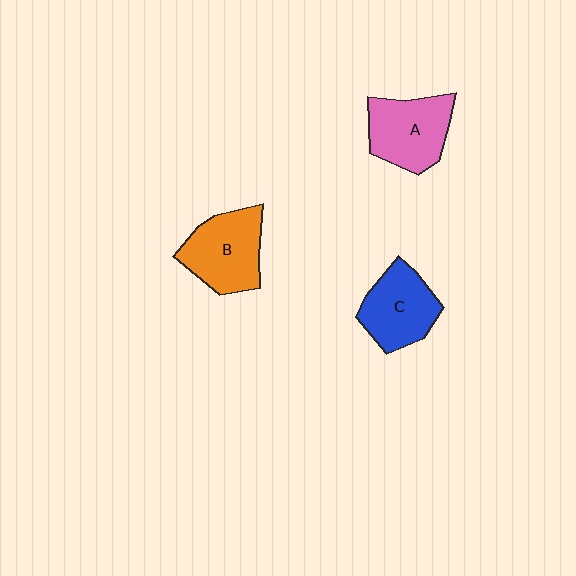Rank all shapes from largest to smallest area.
From largest to smallest: B (orange), A (pink), C (blue).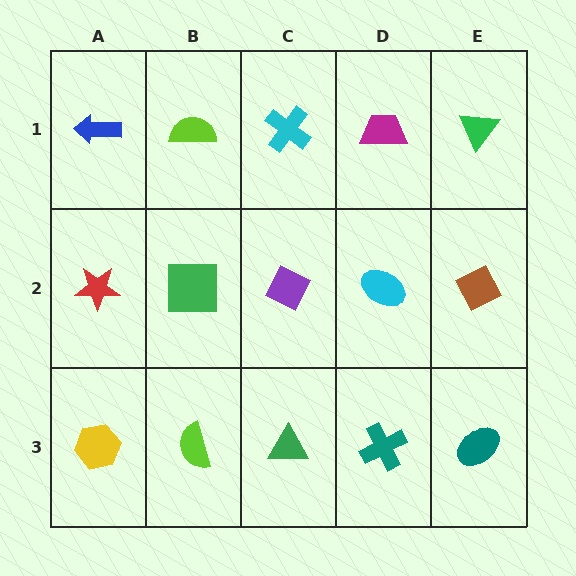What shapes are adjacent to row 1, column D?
A cyan ellipse (row 2, column D), a cyan cross (row 1, column C), a green triangle (row 1, column E).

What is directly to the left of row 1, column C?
A lime semicircle.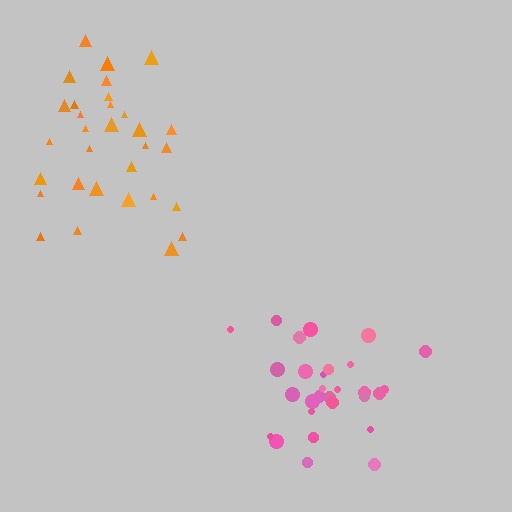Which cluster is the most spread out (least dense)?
Orange.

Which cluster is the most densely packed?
Pink.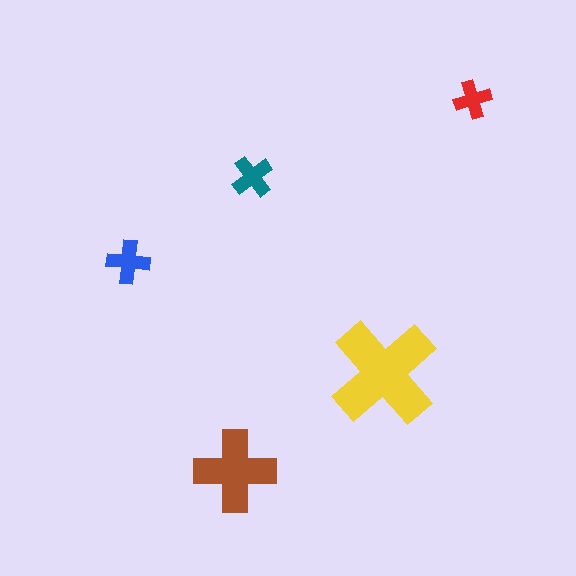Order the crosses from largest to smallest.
the yellow one, the brown one, the blue one, the teal one, the red one.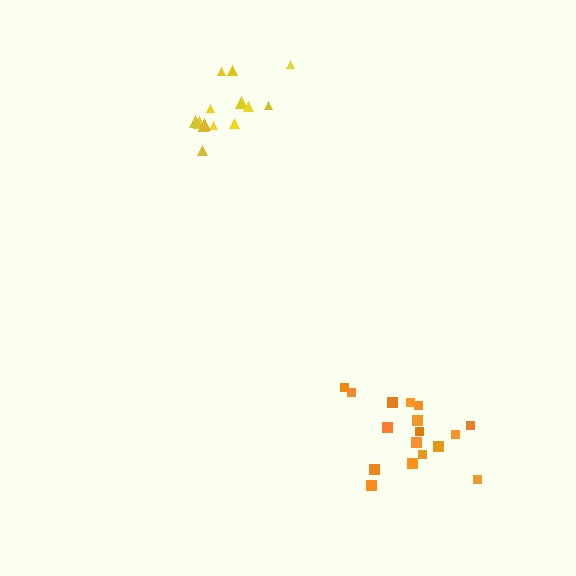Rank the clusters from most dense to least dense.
yellow, orange.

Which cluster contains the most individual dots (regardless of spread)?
Orange (17).